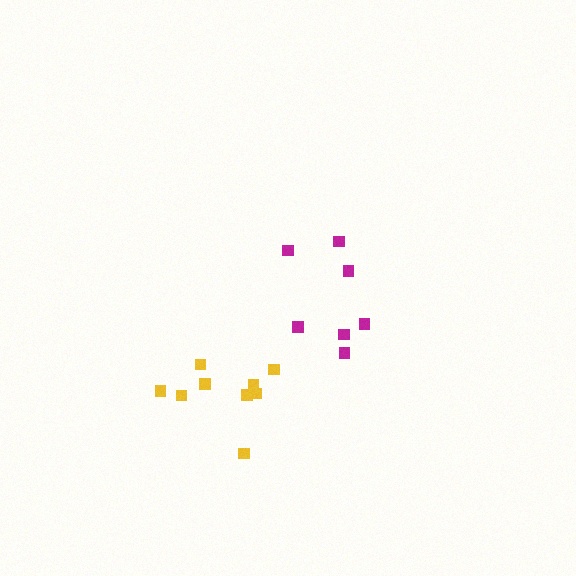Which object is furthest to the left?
The yellow cluster is leftmost.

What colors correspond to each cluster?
The clusters are colored: yellow, magenta.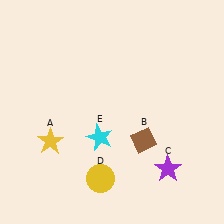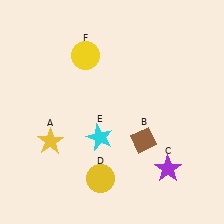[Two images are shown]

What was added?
A yellow circle (F) was added in Image 2.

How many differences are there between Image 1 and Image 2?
There is 1 difference between the two images.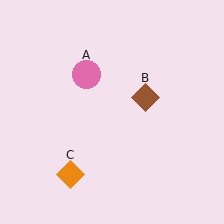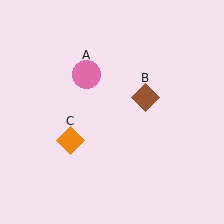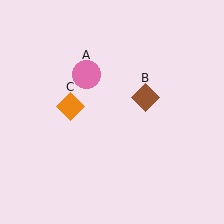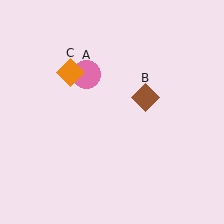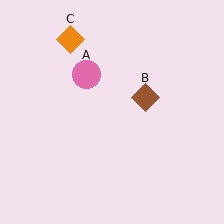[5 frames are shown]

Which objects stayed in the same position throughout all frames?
Pink circle (object A) and brown diamond (object B) remained stationary.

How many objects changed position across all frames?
1 object changed position: orange diamond (object C).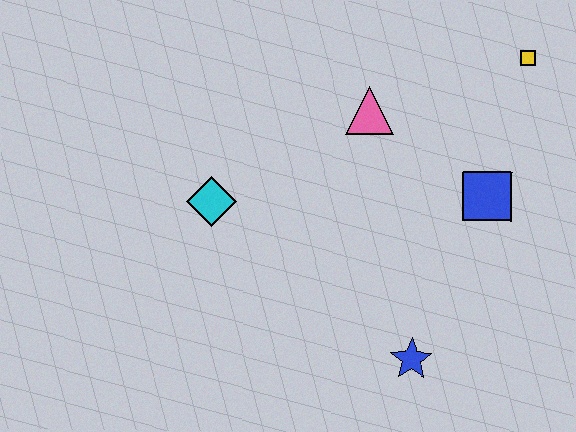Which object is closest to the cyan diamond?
The pink triangle is closest to the cyan diamond.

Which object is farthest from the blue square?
The cyan diamond is farthest from the blue square.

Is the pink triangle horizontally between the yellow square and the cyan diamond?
Yes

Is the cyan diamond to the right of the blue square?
No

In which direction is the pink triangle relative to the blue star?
The pink triangle is above the blue star.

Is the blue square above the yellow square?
No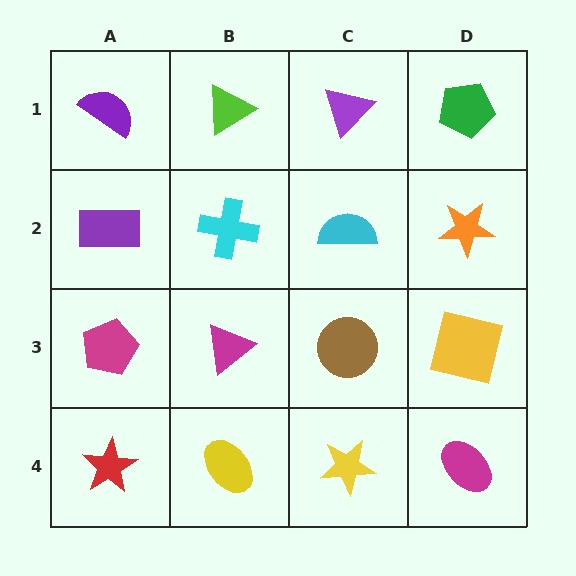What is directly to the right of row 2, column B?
A cyan semicircle.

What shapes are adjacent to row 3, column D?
An orange star (row 2, column D), a magenta ellipse (row 4, column D), a brown circle (row 3, column C).